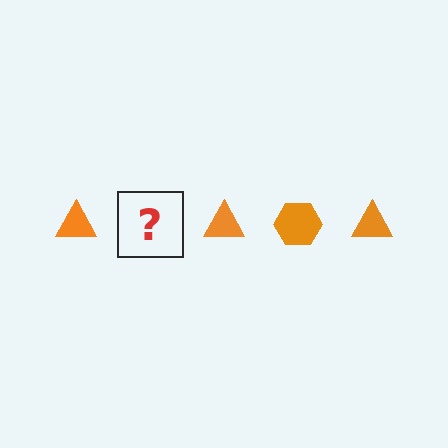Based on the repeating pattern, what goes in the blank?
The blank should be an orange hexagon.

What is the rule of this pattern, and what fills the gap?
The rule is that the pattern cycles through triangle, hexagon shapes in orange. The gap should be filled with an orange hexagon.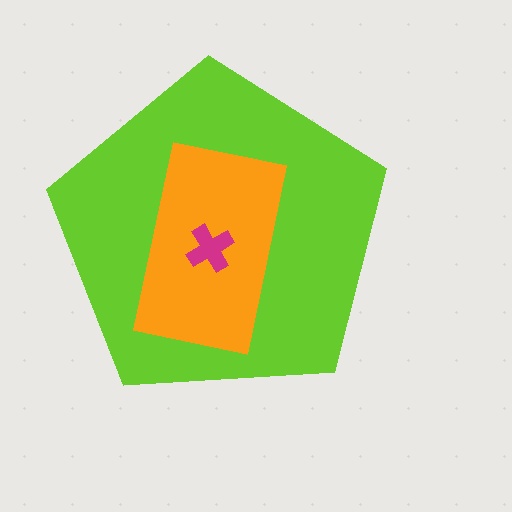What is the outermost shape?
The lime pentagon.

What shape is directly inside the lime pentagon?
The orange rectangle.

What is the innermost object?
The magenta cross.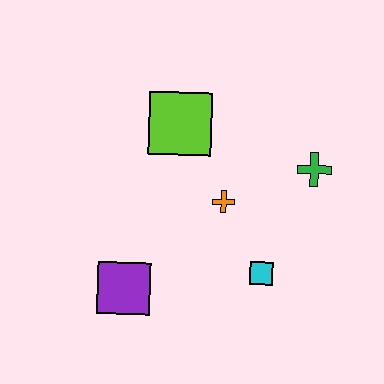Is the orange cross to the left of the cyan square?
Yes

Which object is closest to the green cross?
The orange cross is closest to the green cross.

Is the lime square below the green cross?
No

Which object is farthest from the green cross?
The purple square is farthest from the green cross.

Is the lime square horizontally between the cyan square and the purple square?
Yes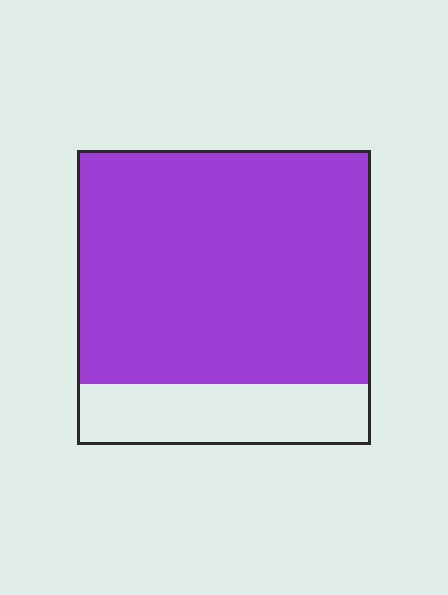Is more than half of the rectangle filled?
Yes.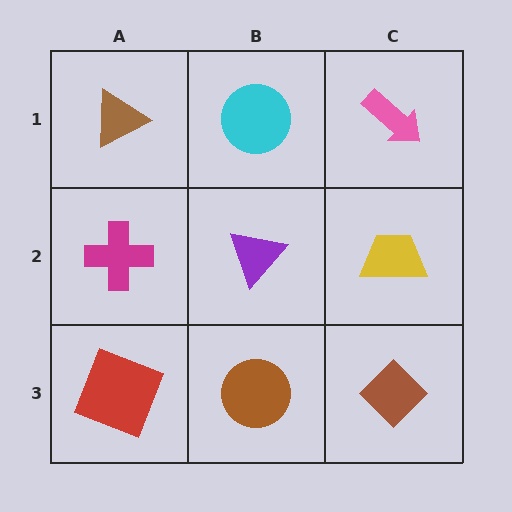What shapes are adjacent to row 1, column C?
A yellow trapezoid (row 2, column C), a cyan circle (row 1, column B).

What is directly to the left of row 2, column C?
A purple triangle.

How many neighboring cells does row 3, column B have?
3.